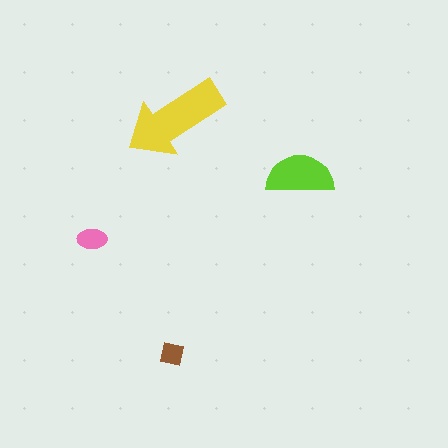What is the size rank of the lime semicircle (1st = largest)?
2nd.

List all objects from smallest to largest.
The brown square, the pink ellipse, the lime semicircle, the yellow arrow.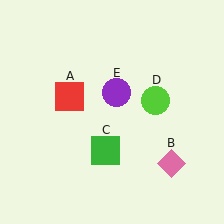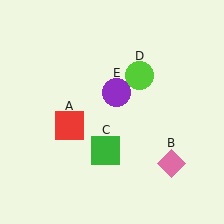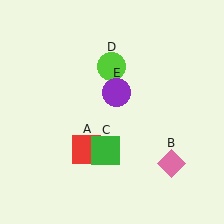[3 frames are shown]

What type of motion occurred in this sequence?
The red square (object A), lime circle (object D) rotated counterclockwise around the center of the scene.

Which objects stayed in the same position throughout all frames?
Pink diamond (object B) and green square (object C) and purple circle (object E) remained stationary.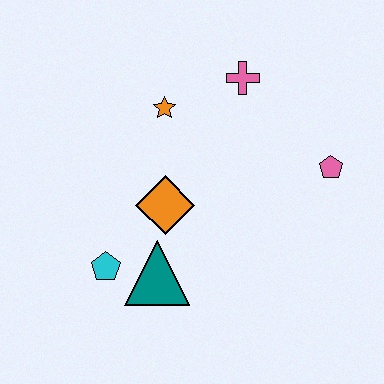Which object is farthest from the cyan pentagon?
The pink pentagon is farthest from the cyan pentagon.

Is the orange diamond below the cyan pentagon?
No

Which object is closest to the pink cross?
The orange star is closest to the pink cross.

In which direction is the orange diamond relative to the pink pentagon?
The orange diamond is to the left of the pink pentagon.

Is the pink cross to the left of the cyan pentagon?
No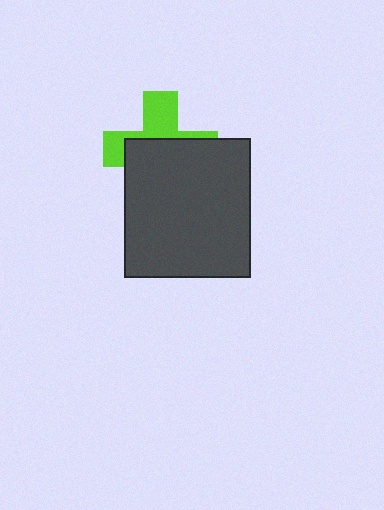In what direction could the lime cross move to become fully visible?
The lime cross could move up. That would shift it out from behind the dark gray rectangle entirely.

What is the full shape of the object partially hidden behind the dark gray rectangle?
The partially hidden object is a lime cross.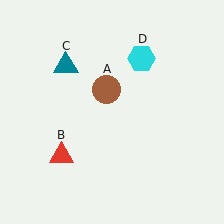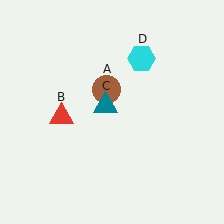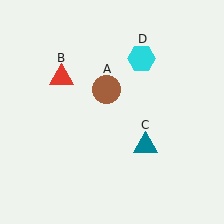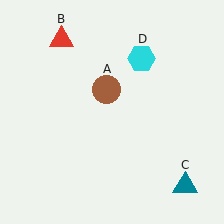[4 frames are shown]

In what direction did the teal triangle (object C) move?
The teal triangle (object C) moved down and to the right.